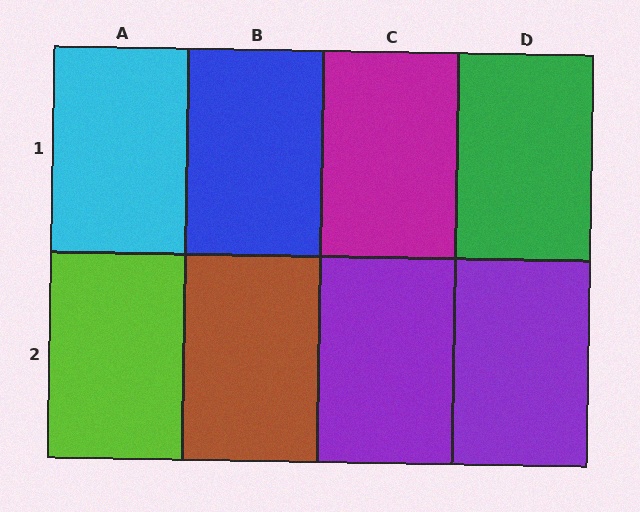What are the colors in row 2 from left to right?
Lime, brown, purple, purple.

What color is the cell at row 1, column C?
Magenta.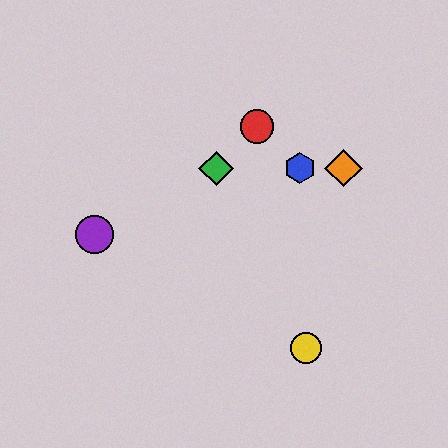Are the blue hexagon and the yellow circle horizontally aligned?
No, the blue hexagon is at y≈168 and the yellow circle is at y≈348.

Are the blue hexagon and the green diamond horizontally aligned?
Yes, both are at y≈168.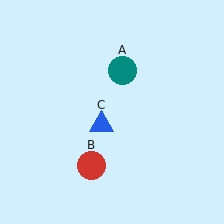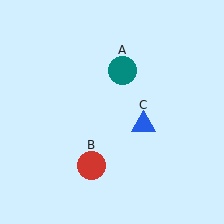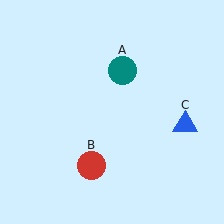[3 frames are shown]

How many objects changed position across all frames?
1 object changed position: blue triangle (object C).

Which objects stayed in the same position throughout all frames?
Teal circle (object A) and red circle (object B) remained stationary.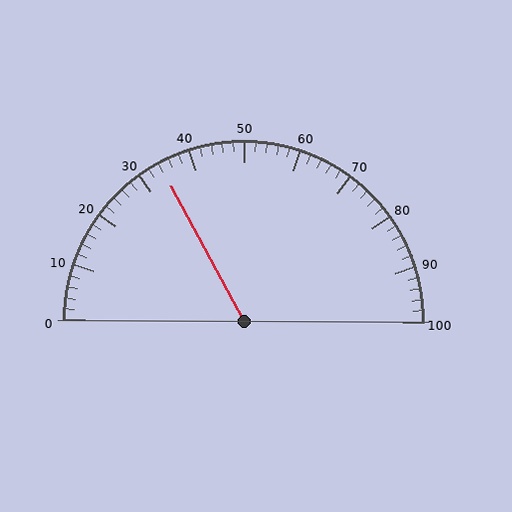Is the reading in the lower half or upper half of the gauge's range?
The reading is in the lower half of the range (0 to 100).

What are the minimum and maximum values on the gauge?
The gauge ranges from 0 to 100.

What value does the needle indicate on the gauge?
The needle indicates approximately 34.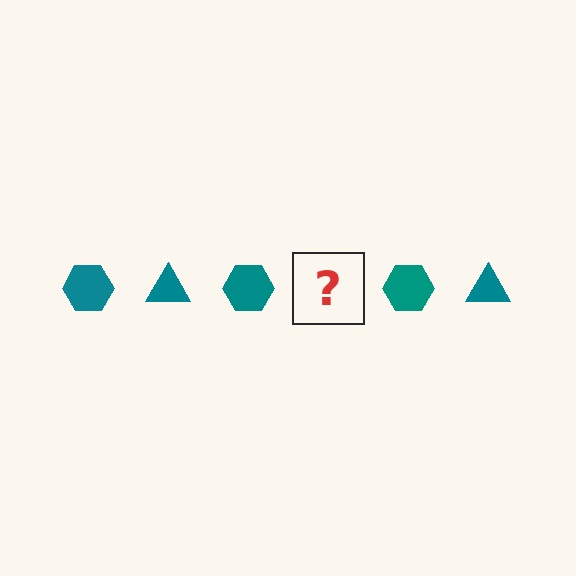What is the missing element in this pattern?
The missing element is a teal triangle.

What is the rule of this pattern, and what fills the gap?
The rule is that the pattern cycles through hexagon, triangle shapes in teal. The gap should be filled with a teal triangle.